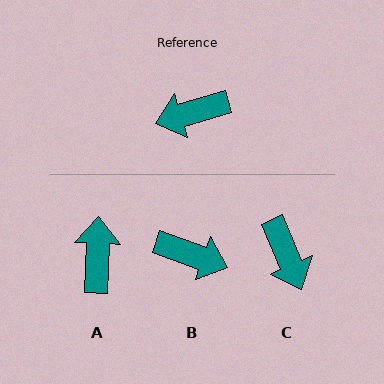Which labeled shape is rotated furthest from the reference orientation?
B, about 144 degrees away.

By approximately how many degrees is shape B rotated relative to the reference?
Approximately 144 degrees counter-clockwise.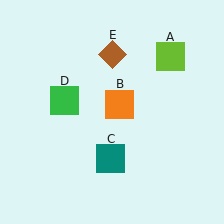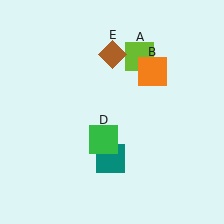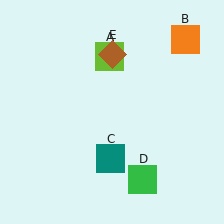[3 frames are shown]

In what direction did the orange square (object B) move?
The orange square (object B) moved up and to the right.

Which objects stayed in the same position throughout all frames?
Teal square (object C) and brown diamond (object E) remained stationary.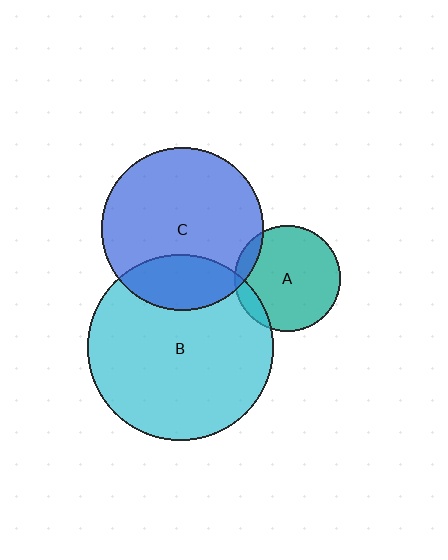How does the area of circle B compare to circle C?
Approximately 1.3 times.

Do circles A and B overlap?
Yes.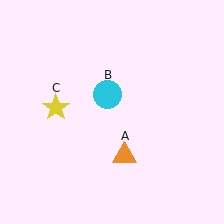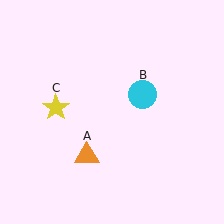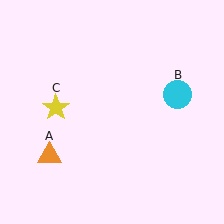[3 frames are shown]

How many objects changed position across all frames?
2 objects changed position: orange triangle (object A), cyan circle (object B).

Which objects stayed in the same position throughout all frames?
Yellow star (object C) remained stationary.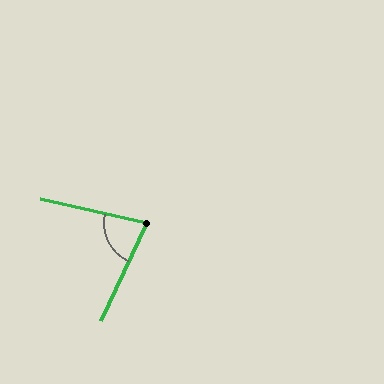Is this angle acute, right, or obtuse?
It is acute.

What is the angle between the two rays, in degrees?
Approximately 78 degrees.